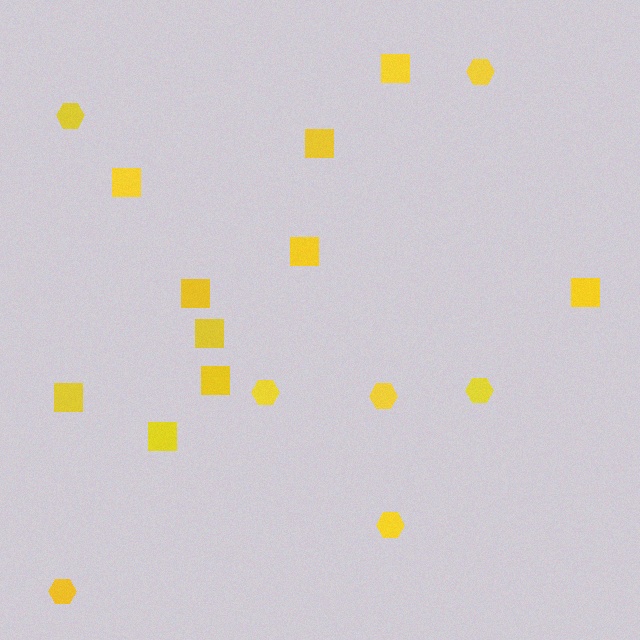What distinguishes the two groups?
There are 2 groups: one group of squares (10) and one group of hexagons (7).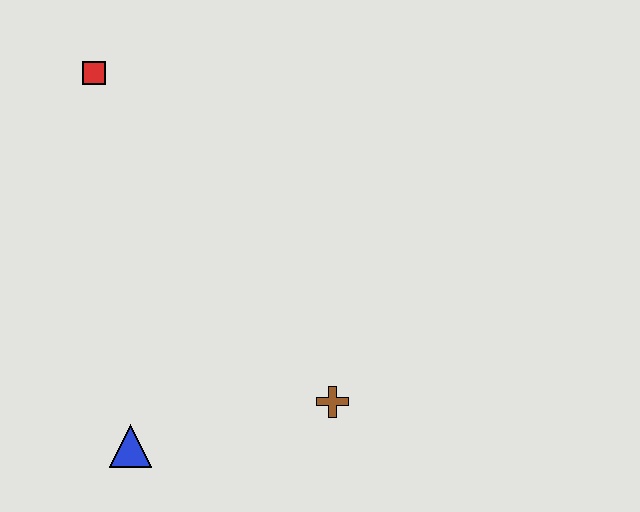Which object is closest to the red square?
The blue triangle is closest to the red square.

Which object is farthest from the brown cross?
The red square is farthest from the brown cross.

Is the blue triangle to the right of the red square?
Yes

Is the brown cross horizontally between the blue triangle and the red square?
No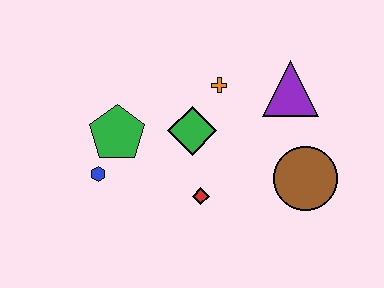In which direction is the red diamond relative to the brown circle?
The red diamond is to the left of the brown circle.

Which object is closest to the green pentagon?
The blue hexagon is closest to the green pentagon.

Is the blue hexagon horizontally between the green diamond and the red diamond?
No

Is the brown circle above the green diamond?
No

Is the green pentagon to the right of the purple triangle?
No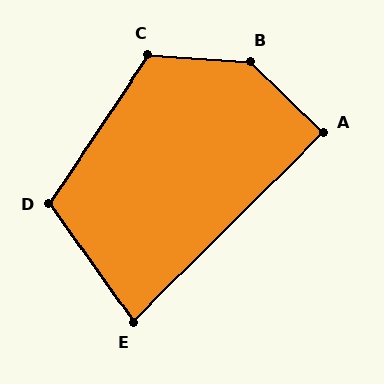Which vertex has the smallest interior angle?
E, at approximately 80 degrees.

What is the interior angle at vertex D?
Approximately 111 degrees (obtuse).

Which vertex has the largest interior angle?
B, at approximately 138 degrees.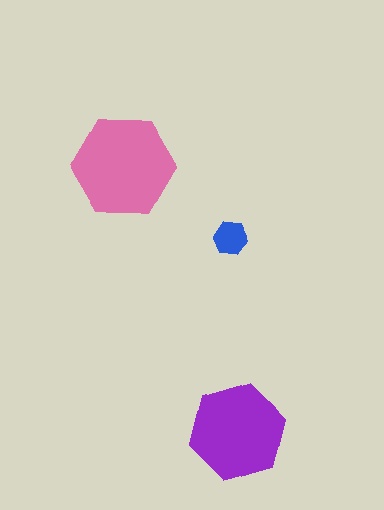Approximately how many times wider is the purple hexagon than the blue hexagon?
About 3 times wider.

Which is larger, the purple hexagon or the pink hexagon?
The pink one.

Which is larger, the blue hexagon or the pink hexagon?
The pink one.